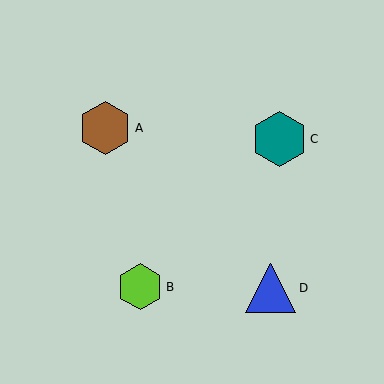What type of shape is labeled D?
Shape D is a blue triangle.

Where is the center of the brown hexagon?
The center of the brown hexagon is at (105, 128).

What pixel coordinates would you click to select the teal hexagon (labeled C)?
Click at (280, 139) to select the teal hexagon C.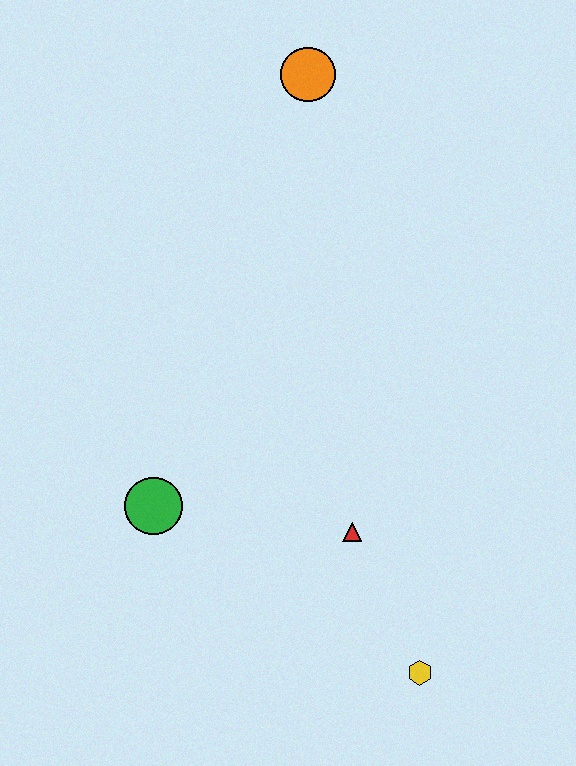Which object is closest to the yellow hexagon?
The red triangle is closest to the yellow hexagon.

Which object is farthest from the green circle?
The orange circle is farthest from the green circle.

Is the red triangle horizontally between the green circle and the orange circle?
No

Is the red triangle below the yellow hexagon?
No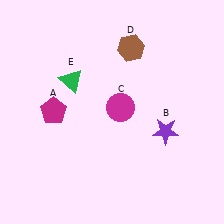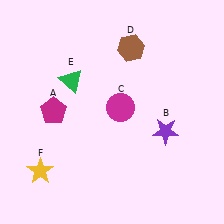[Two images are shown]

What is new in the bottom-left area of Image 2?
A yellow star (F) was added in the bottom-left area of Image 2.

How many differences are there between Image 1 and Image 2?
There is 1 difference between the two images.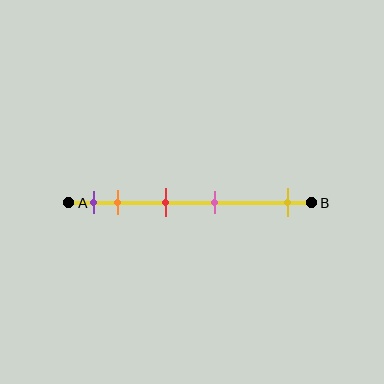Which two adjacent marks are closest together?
The purple and orange marks are the closest adjacent pair.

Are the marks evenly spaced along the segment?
No, the marks are not evenly spaced.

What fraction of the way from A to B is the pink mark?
The pink mark is approximately 60% (0.6) of the way from A to B.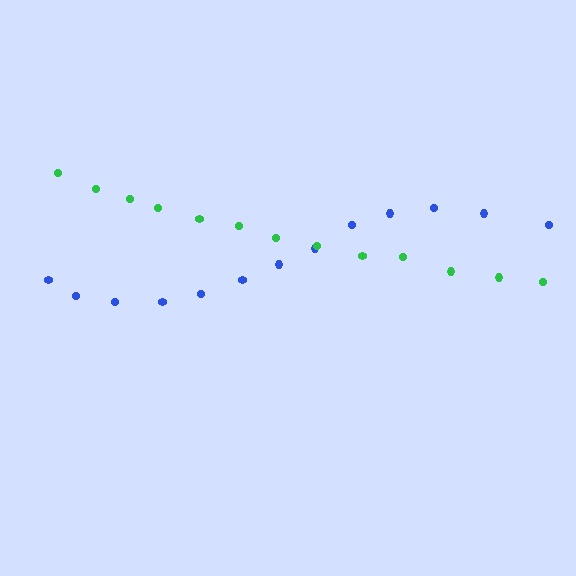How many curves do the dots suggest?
There are 2 distinct paths.